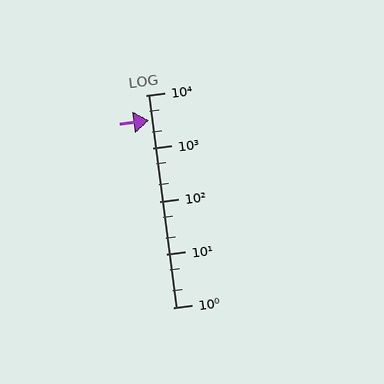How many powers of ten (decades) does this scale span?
The scale spans 4 decades, from 1 to 10000.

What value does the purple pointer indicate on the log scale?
The pointer indicates approximately 3400.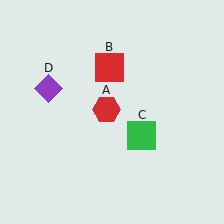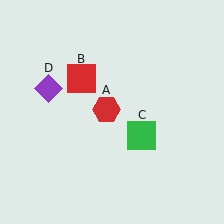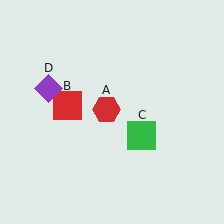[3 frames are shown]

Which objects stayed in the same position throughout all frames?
Red hexagon (object A) and green square (object C) and purple diamond (object D) remained stationary.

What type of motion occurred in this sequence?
The red square (object B) rotated counterclockwise around the center of the scene.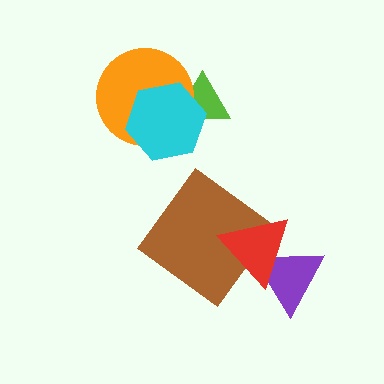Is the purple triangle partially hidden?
Yes, it is partially covered by another shape.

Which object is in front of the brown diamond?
The red triangle is in front of the brown diamond.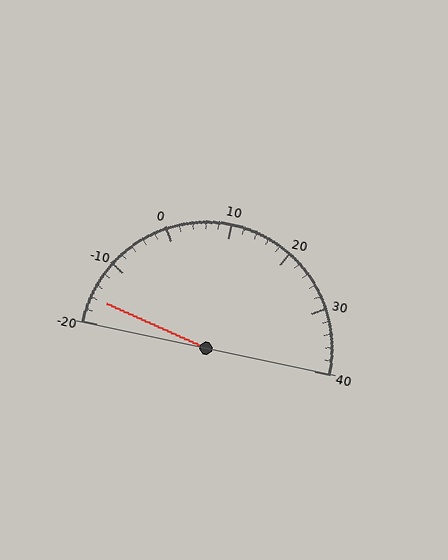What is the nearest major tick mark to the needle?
The nearest major tick mark is -20.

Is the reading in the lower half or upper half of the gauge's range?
The reading is in the lower half of the range (-20 to 40).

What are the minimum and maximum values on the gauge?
The gauge ranges from -20 to 40.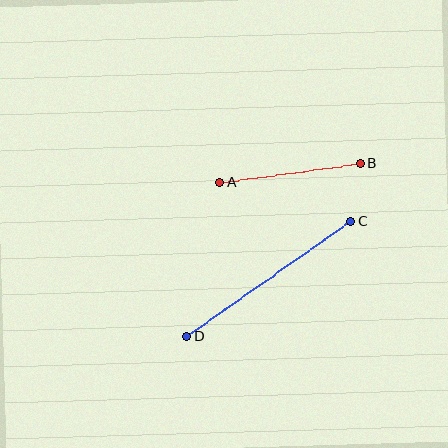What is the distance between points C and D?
The distance is approximately 200 pixels.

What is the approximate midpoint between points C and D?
The midpoint is at approximately (269, 279) pixels.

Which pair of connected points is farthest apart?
Points C and D are farthest apart.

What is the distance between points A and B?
The distance is approximately 142 pixels.